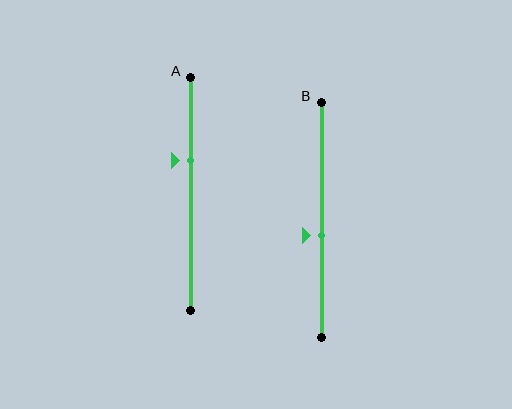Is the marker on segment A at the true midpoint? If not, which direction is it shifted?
No, the marker on segment A is shifted upward by about 15% of the segment length.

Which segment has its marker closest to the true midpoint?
Segment B has its marker closest to the true midpoint.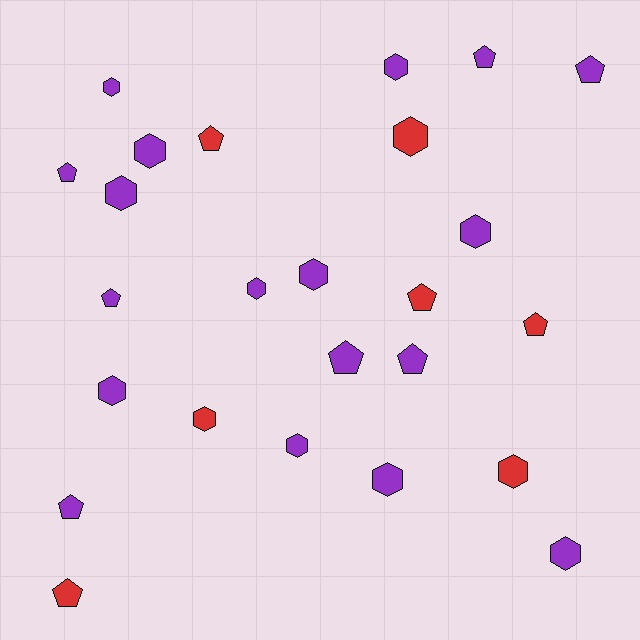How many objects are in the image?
There are 25 objects.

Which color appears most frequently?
Purple, with 18 objects.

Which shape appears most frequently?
Hexagon, with 14 objects.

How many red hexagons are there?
There are 3 red hexagons.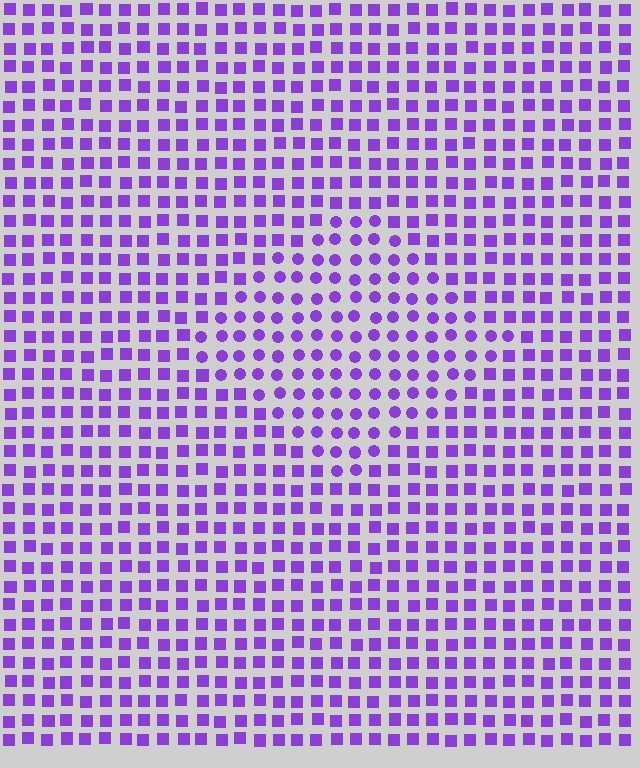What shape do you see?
I see a diamond.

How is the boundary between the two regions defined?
The boundary is defined by a change in element shape: circles inside vs. squares outside. All elements share the same color and spacing.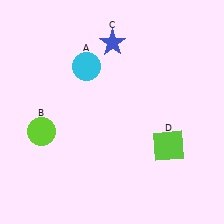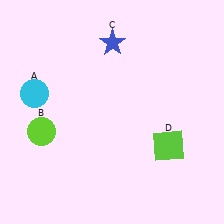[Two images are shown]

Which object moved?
The cyan circle (A) moved left.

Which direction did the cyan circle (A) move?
The cyan circle (A) moved left.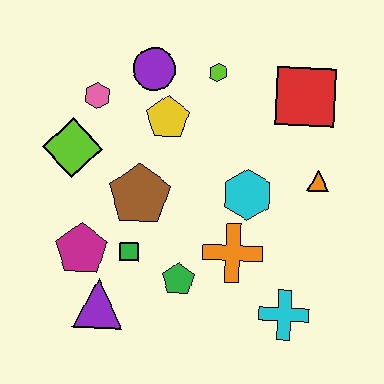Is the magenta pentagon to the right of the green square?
No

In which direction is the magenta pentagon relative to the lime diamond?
The magenta pentagon is below the lime diamond.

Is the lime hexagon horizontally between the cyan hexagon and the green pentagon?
Yes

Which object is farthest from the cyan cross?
The pink hexagon is farthest from the cyan cross.